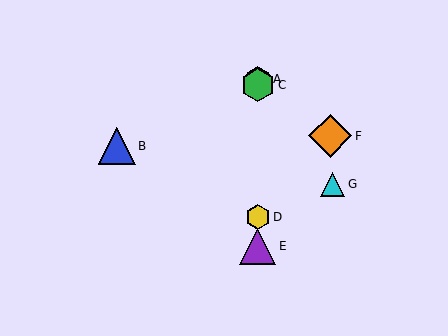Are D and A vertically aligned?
Yes, both are at x≈258.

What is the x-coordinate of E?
Object E is at x≈258.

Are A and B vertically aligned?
No, A is at x≈258 and B is at x≈117.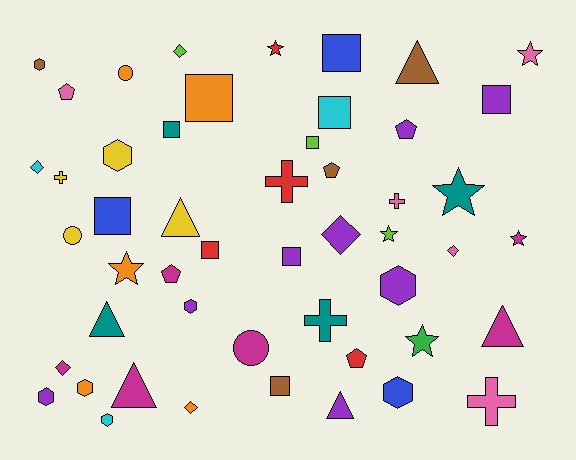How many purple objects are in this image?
There are 8 purple objects.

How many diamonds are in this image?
There are 6 diamonds.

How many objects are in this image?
There are 50 objects.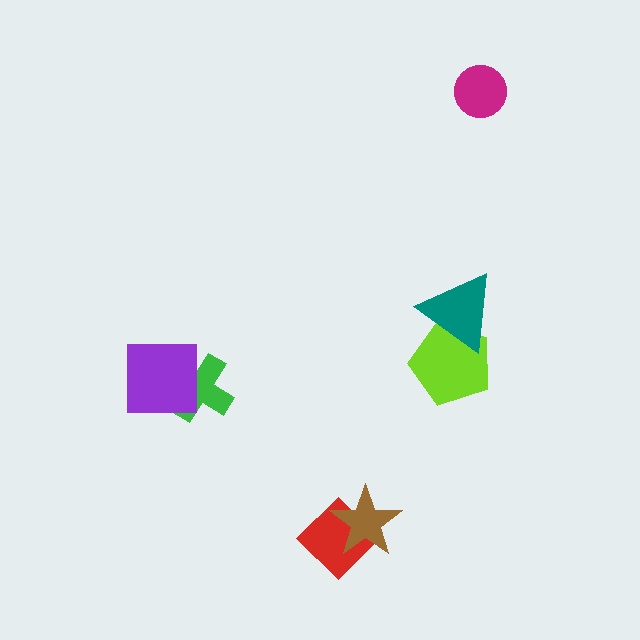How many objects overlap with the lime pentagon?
1 object overlaps with the lime pentagon.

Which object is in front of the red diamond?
The brown star is in front of the red diamond.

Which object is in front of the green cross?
The purple square is in front of the green cross.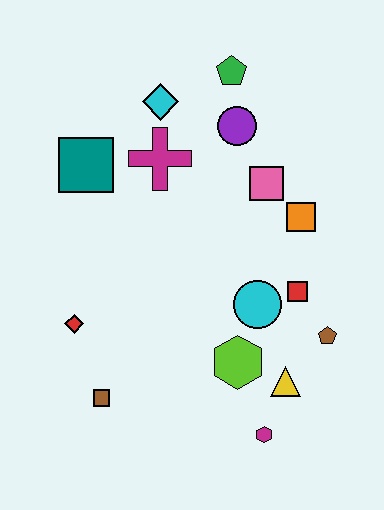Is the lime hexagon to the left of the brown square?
No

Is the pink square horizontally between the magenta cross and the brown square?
No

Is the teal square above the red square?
Yes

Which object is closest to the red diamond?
The brown square is closest to the red diamond.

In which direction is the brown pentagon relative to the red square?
The brown pentagon is below the red square.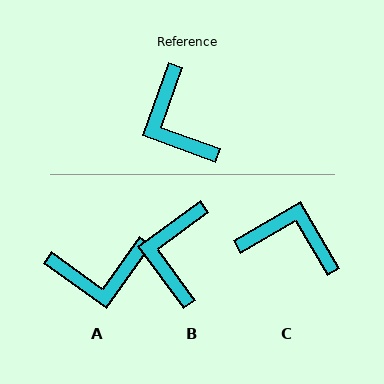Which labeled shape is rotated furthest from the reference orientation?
C, about 130 degrees away.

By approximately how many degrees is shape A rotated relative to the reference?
Approximately 74 degrees counter-clockwise.